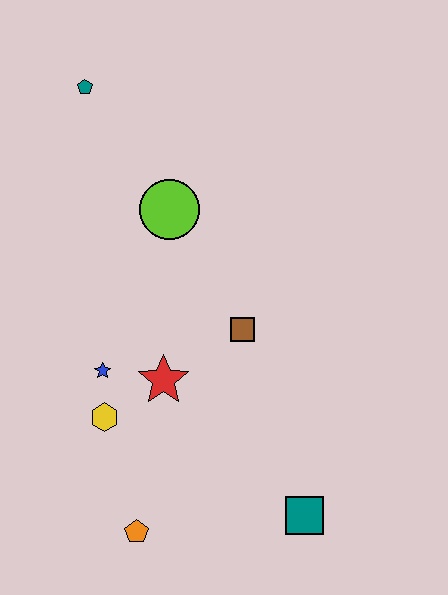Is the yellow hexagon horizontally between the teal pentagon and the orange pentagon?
Yes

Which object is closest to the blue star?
The yellow hexagon is closest to the blue star.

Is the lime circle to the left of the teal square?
Yes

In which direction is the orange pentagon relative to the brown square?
The orange pentagon is below the brown square.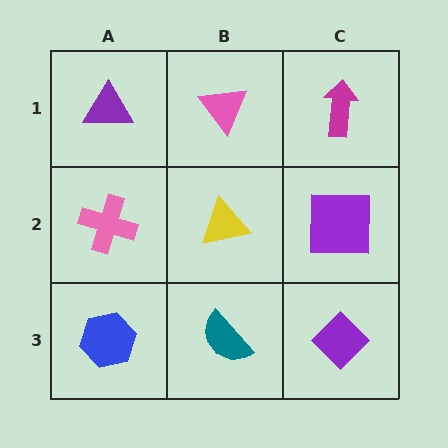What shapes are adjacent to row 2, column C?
A magenta arrow (row 1, column C), a purple diamond (row 3, column C), a yellow triangle (row 2, column B).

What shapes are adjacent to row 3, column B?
A yellow triangle (row 2, column B), a blue hexagon (row 3, column A), a purple diamond (row 3, column C).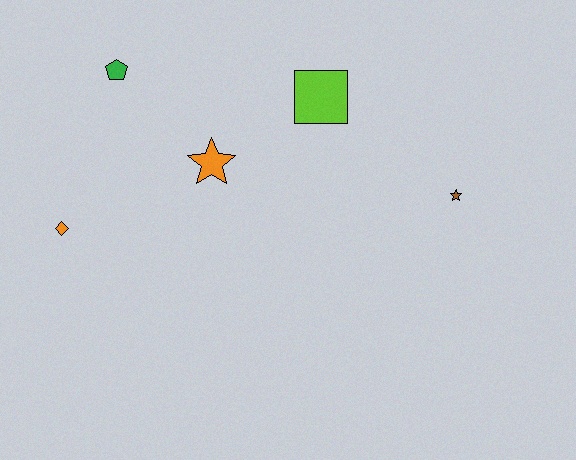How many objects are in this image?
There are 5 objects.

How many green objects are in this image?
There is 1 green object.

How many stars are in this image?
There are 2 stars.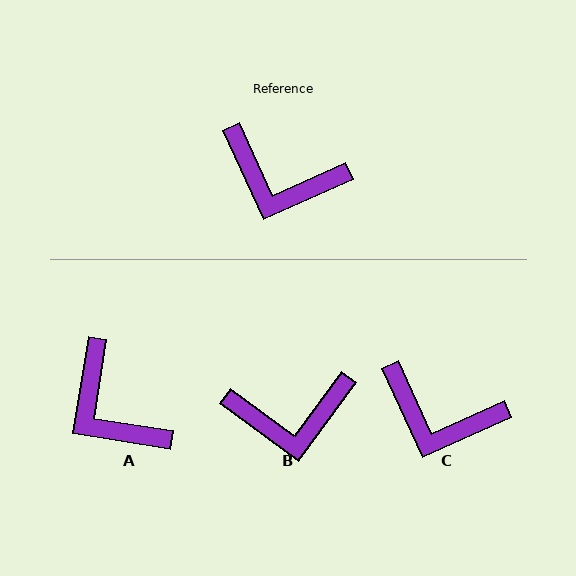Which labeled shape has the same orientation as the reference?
C.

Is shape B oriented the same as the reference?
No, it is off by about 29 degrees.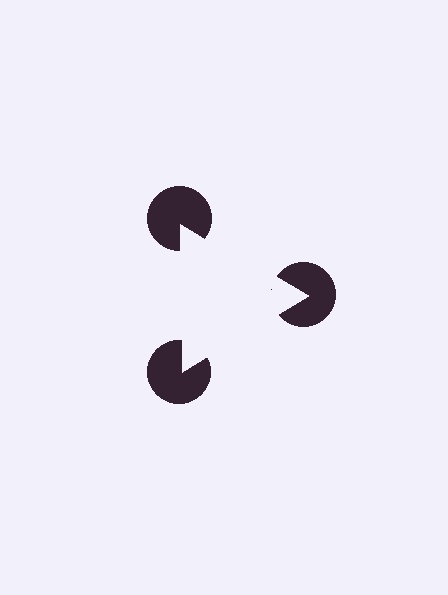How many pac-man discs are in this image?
There are 3 — one at each vertex of the illusory triangle.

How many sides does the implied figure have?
3 sides.